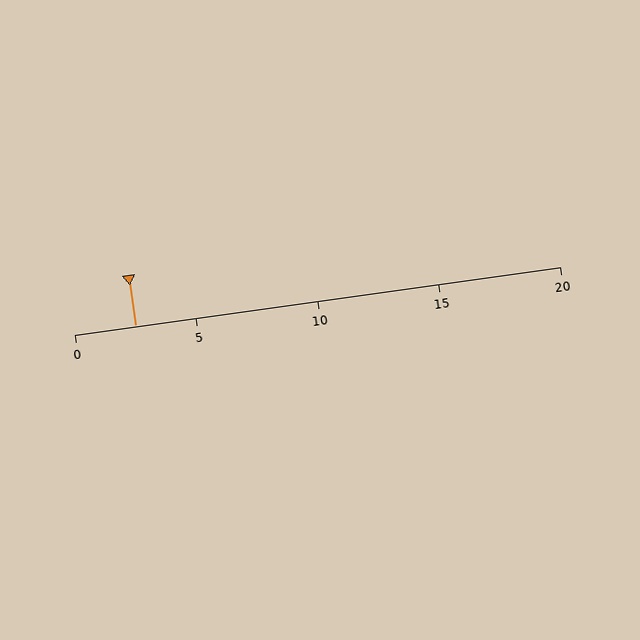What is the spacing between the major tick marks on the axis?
The major ticks are spaced 5 apart.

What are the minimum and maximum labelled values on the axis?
The axis runs from 0 to 20.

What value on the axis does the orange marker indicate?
The marker indicates approximately 2.5.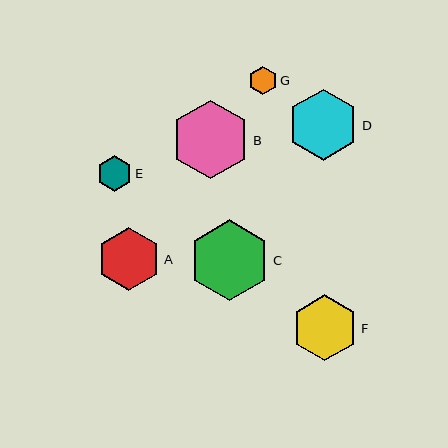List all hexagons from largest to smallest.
From largest to smallest: C, B, D, F, A, E, G.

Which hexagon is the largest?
Hexagon C is the largest with a size of approximately 81 pixels.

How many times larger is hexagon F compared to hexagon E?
Hexagon F is approximately 1.9 times the size of hexagon E.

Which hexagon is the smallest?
Hexagon G is the smallest with a size of approximately 29 pixels.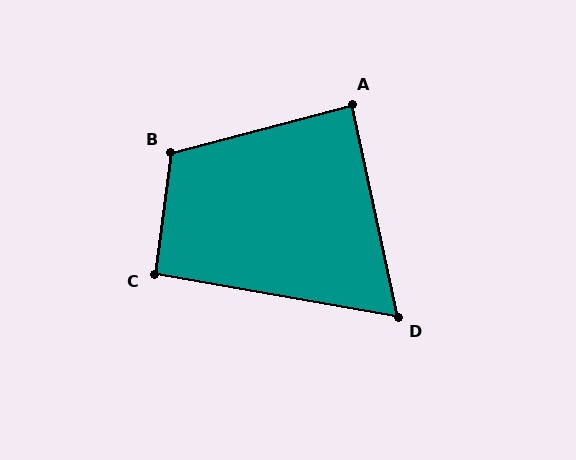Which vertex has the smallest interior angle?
D, at approximately 68 degrees.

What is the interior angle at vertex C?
Approximately 93 degrees (approximately right).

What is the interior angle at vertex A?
Approximately 87 degrees (approximately right).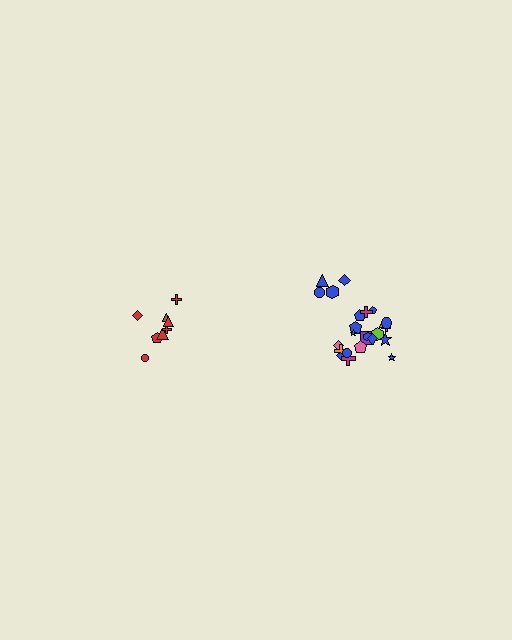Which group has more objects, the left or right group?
The right group.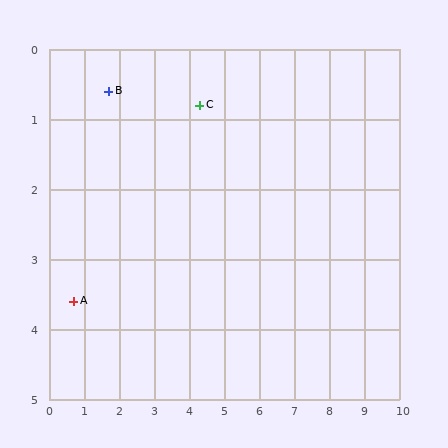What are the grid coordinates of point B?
Point B is at approximately (1.7, 0.6).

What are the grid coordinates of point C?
Point C is at approximately (4.3, 0.8).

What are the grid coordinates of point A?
Point A is at approximately (0.7, 3.6).